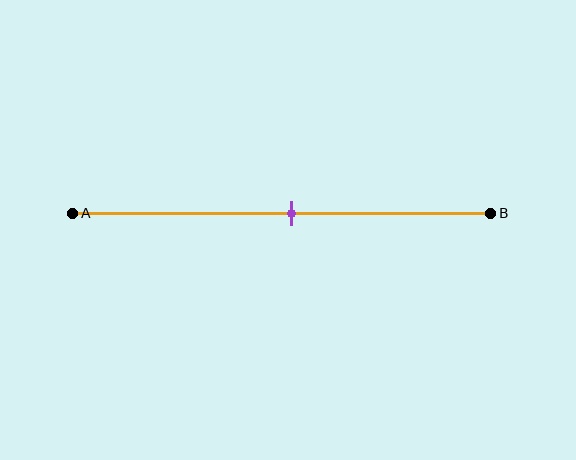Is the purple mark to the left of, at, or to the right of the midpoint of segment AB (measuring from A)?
The purple mark is approximately at the midpoint of segment AB.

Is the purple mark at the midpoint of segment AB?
Yes, the mark is approximately at the midpoint.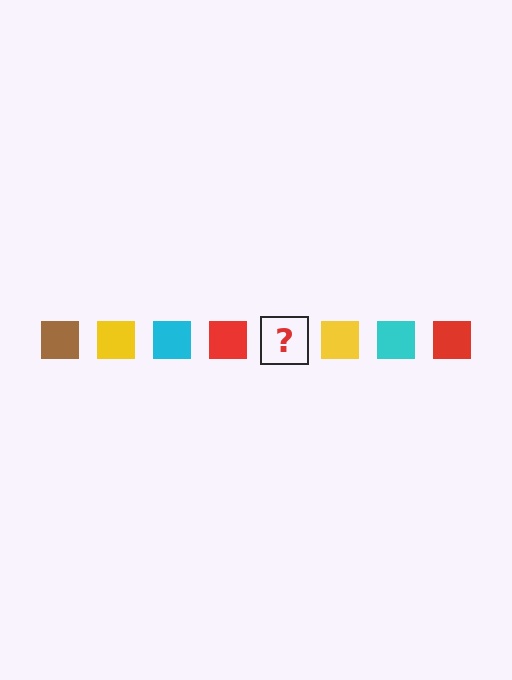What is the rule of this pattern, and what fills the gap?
The rule is that the pattern cycles through brown, yellow, cyan, red squares. The gap should be filled with a brown square.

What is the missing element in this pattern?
The missing element is a brown square.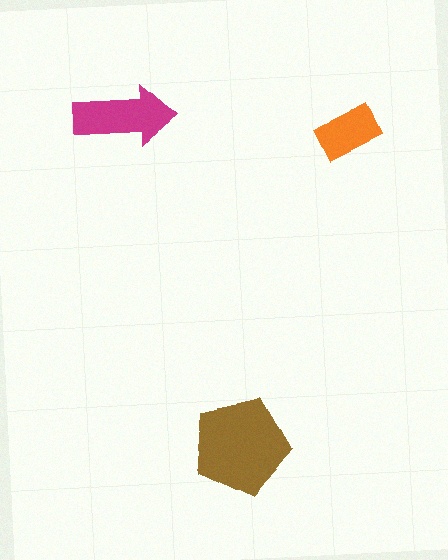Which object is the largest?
The brown pentagon.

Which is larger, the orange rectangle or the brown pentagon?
The brown pentagon.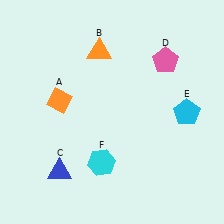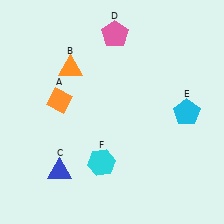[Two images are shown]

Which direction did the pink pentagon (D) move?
The pink pentagon (D) moved left.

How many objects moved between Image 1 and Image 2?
2 objects moved between the two images.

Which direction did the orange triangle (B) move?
The orange triangle (B) moved left.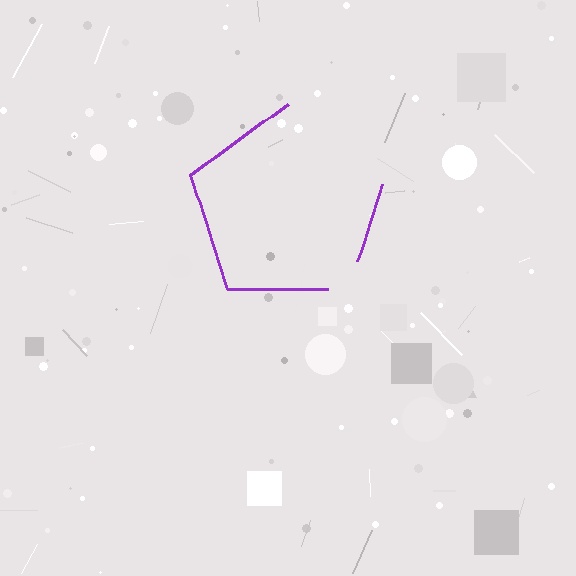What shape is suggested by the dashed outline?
The dashed outline suggests a pentagon.